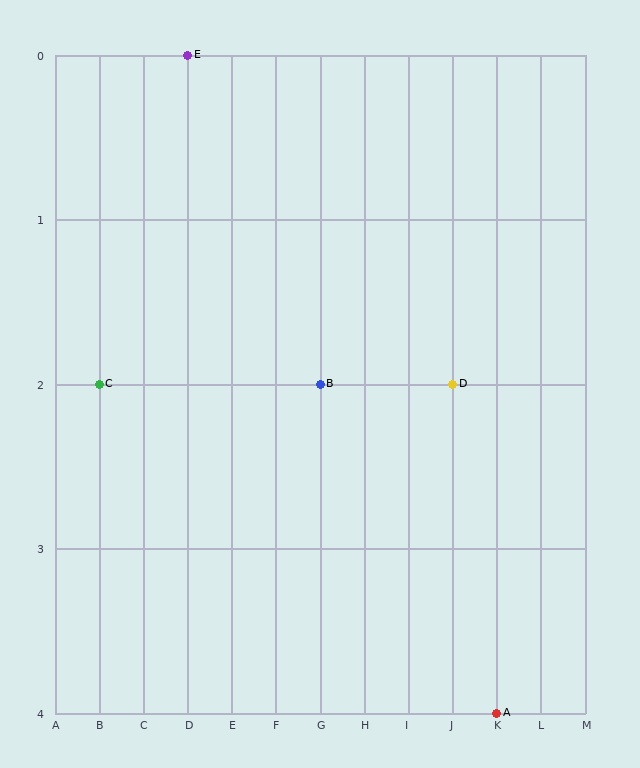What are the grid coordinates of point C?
Point C is at grid coordinates (B, 2).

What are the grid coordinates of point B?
Point B is at grid coordinates (G, 2).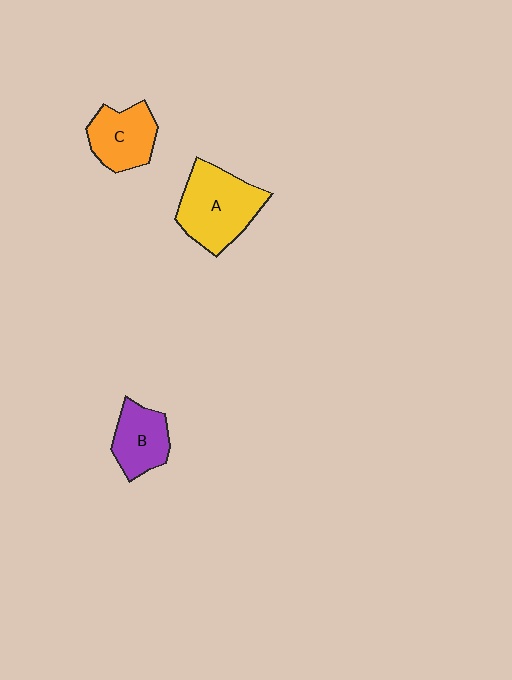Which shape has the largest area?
Shape A (yellow).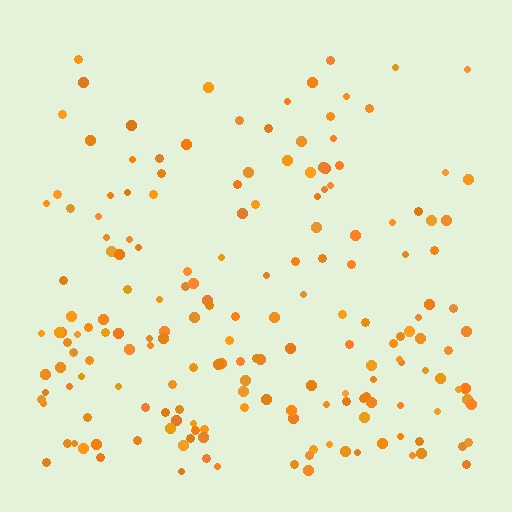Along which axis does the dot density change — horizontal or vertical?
Vertical.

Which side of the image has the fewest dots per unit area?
The top.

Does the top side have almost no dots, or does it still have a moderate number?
Still a moderate number, just noticeably fewer than the bottom.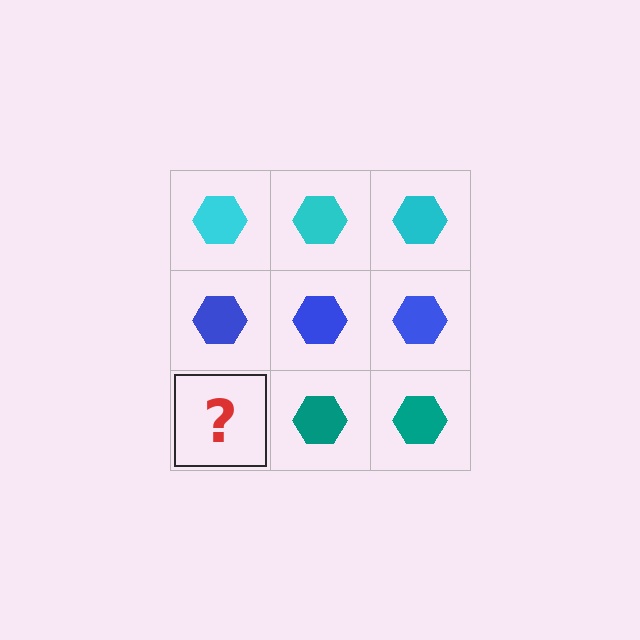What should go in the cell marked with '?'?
The missing cell should contain a teal hexagon.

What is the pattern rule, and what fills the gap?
The rule is that each row has a consistent color. The gap should be filled with a teal hexagon.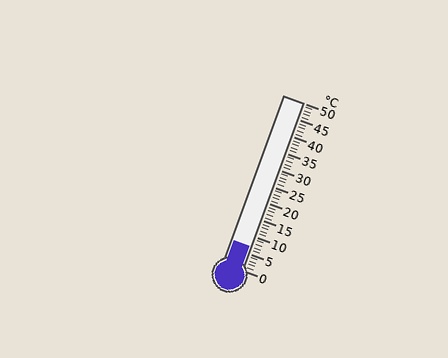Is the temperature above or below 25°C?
The temperature is below 25°C.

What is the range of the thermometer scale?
The thermometer scale ranges from 0°C to 50°C.